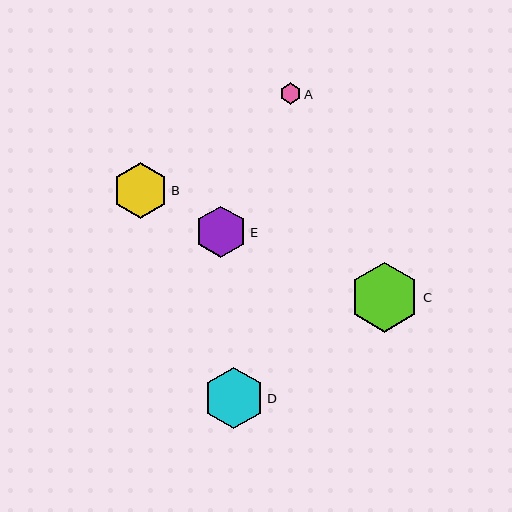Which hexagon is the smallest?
Hexagon A is the smallest with a size of approximately 22 pixels.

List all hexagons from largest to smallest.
From largest to smallest: C, D, B, E, A.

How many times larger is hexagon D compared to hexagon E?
Hexagon D is approximately 1.2 times the size of hexagon E.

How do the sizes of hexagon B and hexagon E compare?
Hexagon B and hexagon E are approximately the same size.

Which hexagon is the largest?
Hexagon C is the largest with a size of approximately 70 pixels.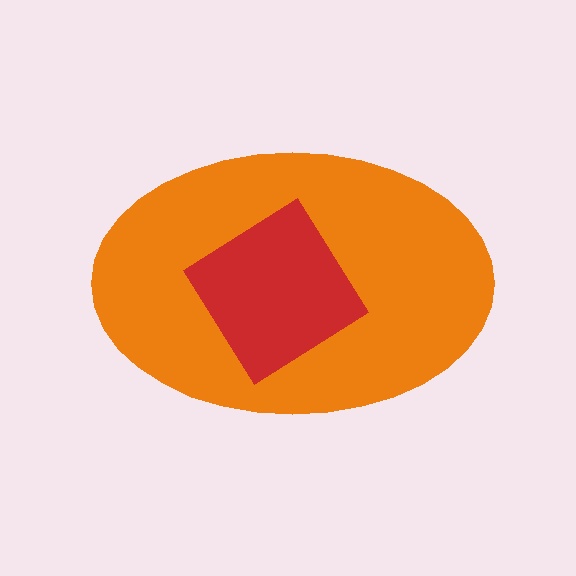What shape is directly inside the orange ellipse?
The red diamond.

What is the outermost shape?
The orange ellipse.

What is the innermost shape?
The red diamond.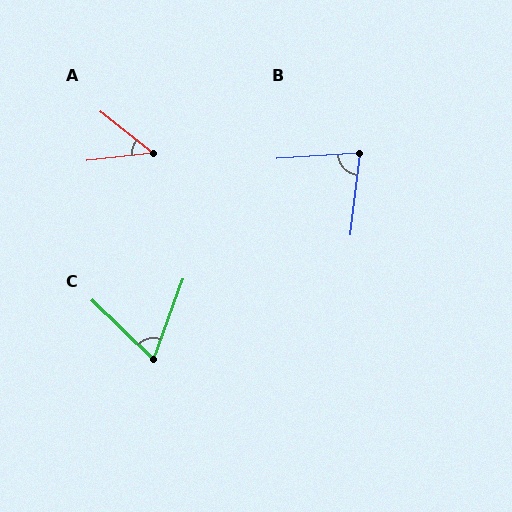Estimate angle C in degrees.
Approximately 66 degrees.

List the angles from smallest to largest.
A (44°), C (66°), B (80°).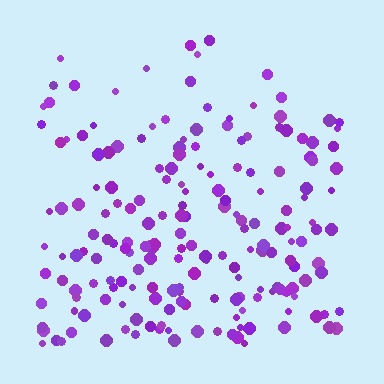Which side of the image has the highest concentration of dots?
The bottom.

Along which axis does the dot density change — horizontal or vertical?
Vertical.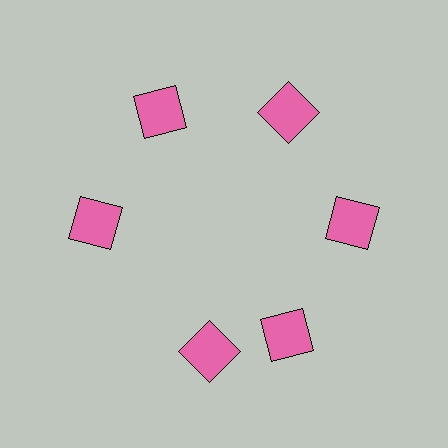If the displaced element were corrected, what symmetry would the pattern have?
It would have 6-fold rotational symmetry — the pattern would map onto itself every 60 degrees.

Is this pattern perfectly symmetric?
No. The 6 pink squares are arranged in a ring, but one element near the 7 o'clock position is rotated out of alignment along the ring, breaking the 6-fold rotational symmetry.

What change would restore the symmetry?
The symmetry would be restored by rotating it back into even spacing with its neighbors so that all 6 squares sit at equal angles and equal distance from the center.